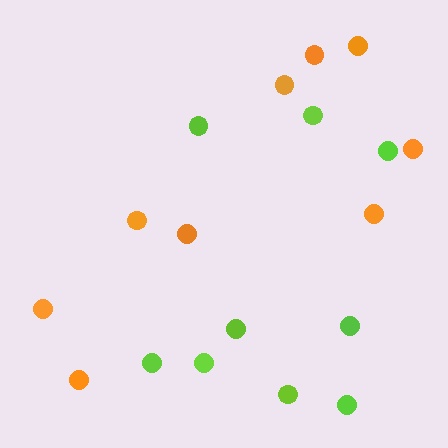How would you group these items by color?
There are 2 groups: one group of orange circles (9) and one group of lime circles (9).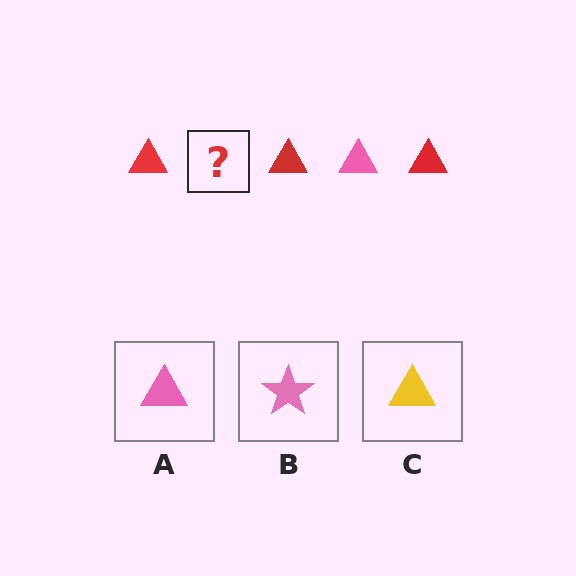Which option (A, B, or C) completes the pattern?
A.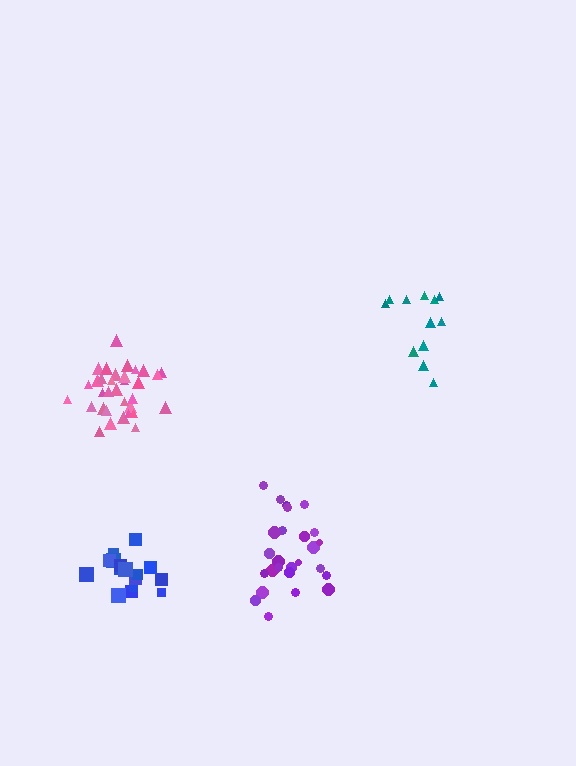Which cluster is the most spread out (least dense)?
Teal.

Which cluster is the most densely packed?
Pink.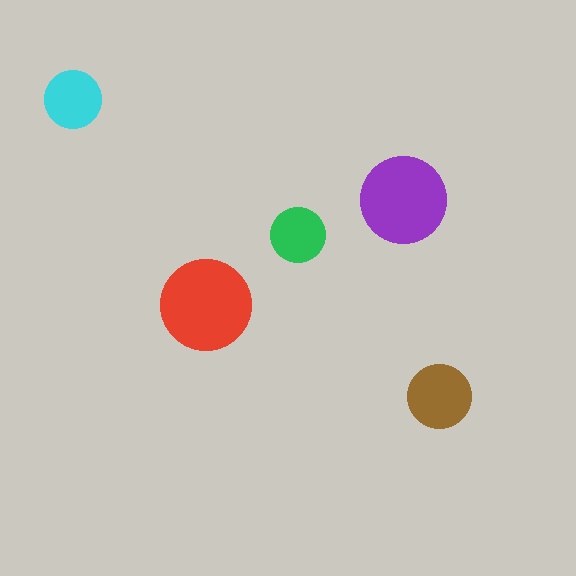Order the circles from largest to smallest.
the red one, the purple one, the brown one, the cyan one, the green one.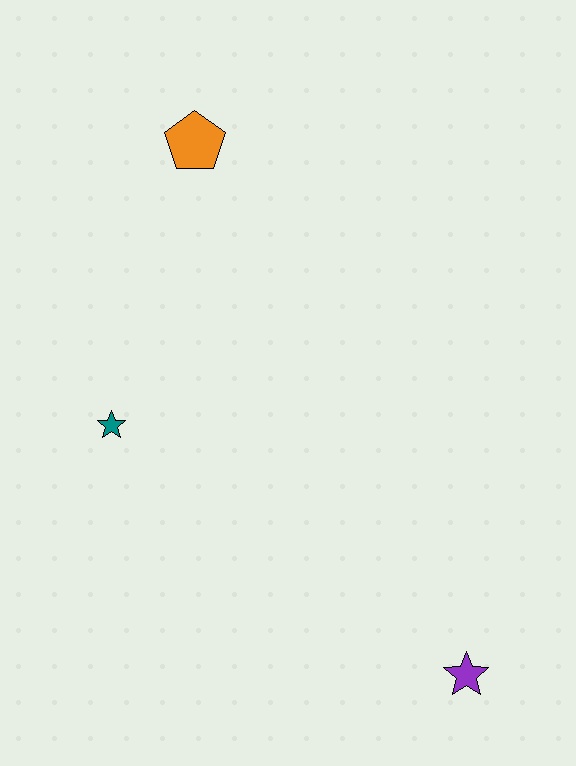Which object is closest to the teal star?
The orange pentagon is closest to the teal star.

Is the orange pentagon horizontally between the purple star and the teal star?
Yes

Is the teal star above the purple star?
Yes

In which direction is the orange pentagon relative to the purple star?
The orange pentagon is above the purple star.